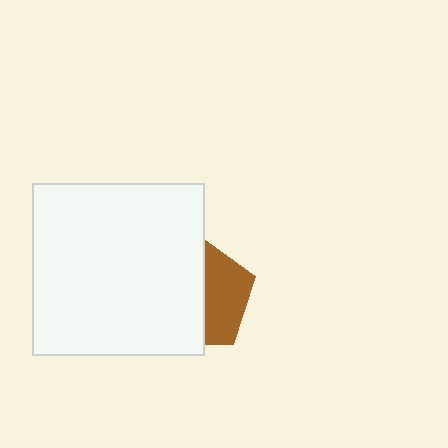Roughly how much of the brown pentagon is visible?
A small part of it is visible (roughly 41%).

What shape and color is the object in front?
The object in front is a white square.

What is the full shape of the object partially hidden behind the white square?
The partially hidden object is a brown pentagon.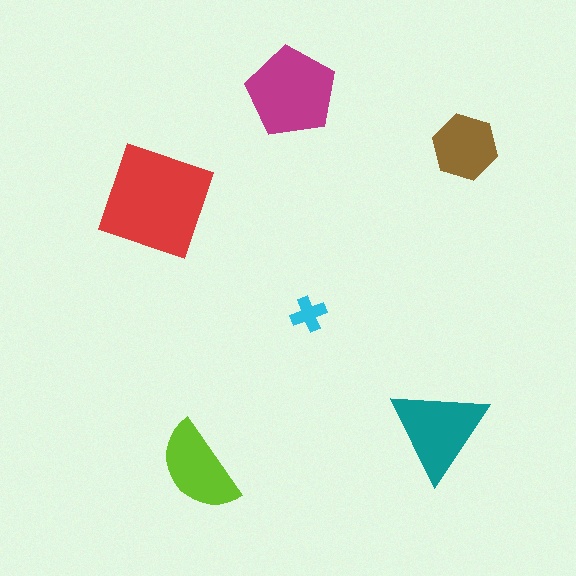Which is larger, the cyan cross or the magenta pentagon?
The magenta pentagon.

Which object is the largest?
The red square.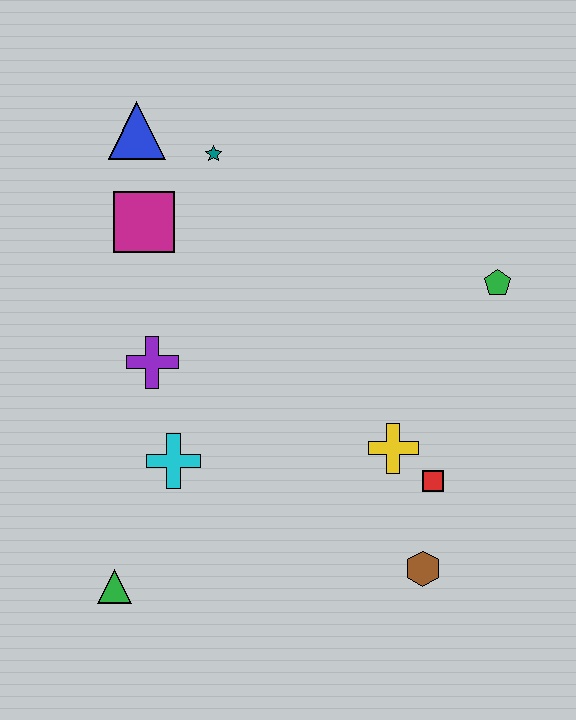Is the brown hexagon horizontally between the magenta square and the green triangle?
No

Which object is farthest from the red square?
The blue triangle is farthest from the red square.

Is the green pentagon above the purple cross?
Yes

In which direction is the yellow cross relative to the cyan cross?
The yellow cross is to the right of the cyan cross.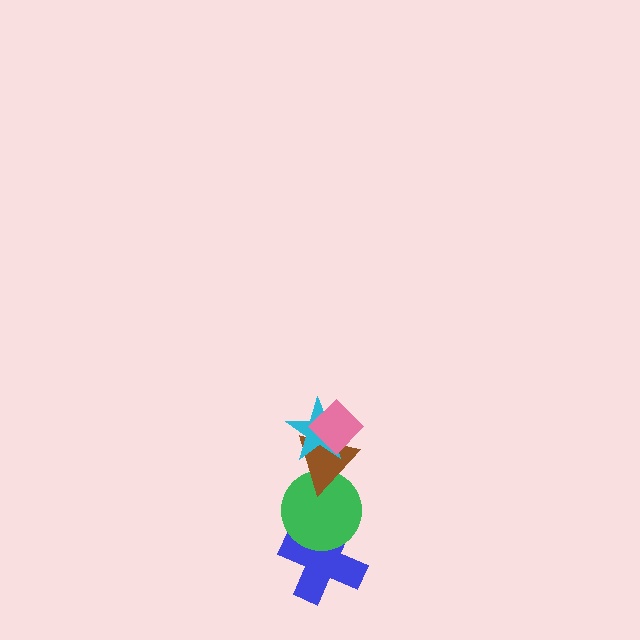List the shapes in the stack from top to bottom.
From top to bottom: the pink diamond, the cyan star, the brown triangle, the green circle, the blue cross.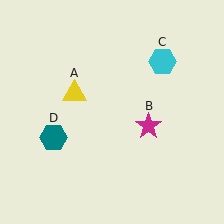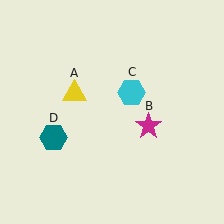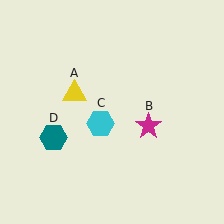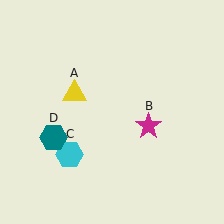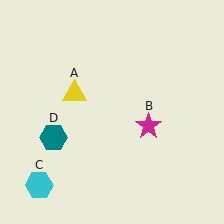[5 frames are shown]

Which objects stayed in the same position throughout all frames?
Yellow triangle (object A) and magenta star (object B) and teal hexagon (object D) remained stationary.